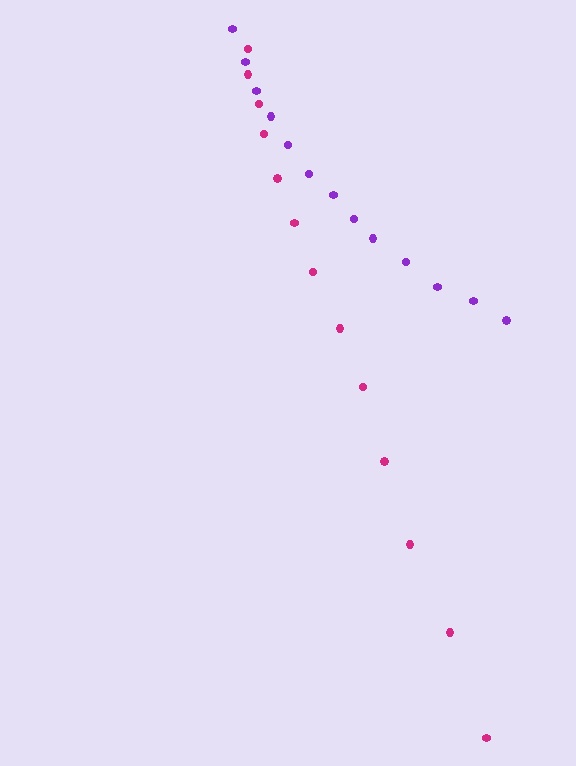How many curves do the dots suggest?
There are 2 distinct paths.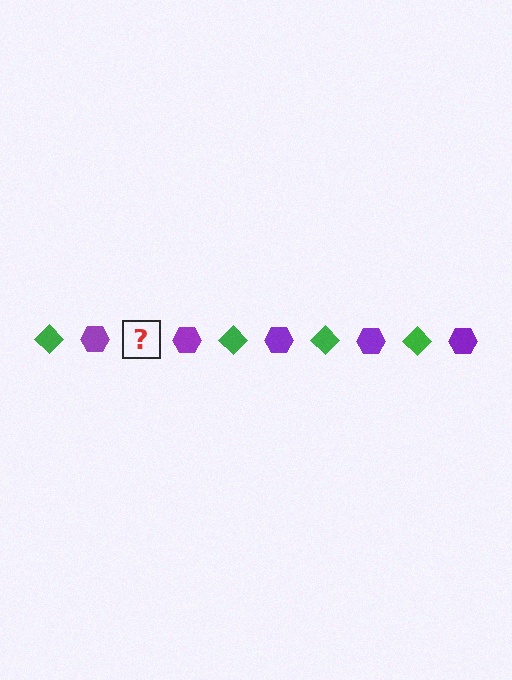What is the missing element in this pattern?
The missing element is a green diamond.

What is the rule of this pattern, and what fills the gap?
The rule is that the pattern alternates between green diamond and purple hexagon. The gap should be filled with a green diamond.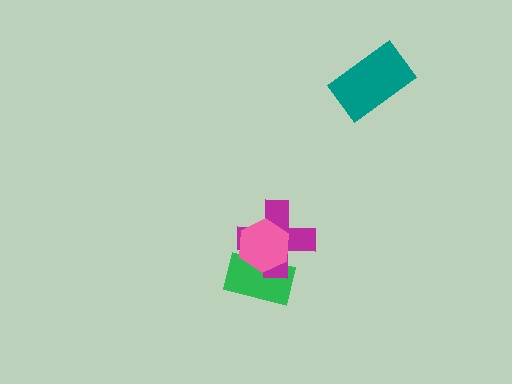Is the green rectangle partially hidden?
Yes, it is partially covered by another shape.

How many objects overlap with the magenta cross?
2 objects overlap with the magenta cross.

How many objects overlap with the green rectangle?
2 objects overlap with the green rectangle.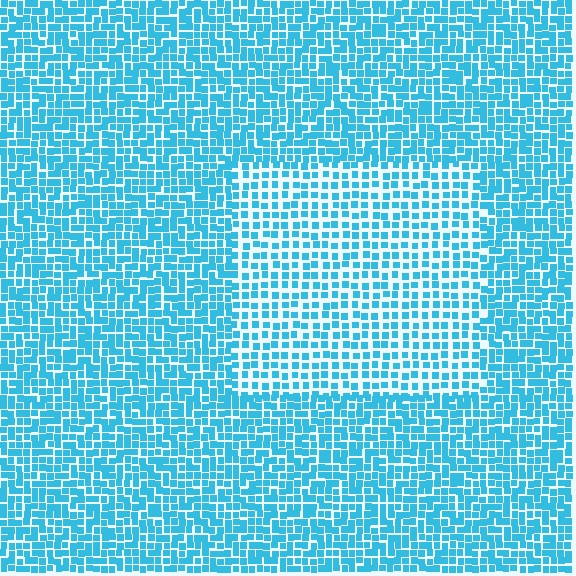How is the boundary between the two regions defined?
The boundary is defined by a change in element density (approximately 1.7x ratio). All elements are the same color, size, and shape.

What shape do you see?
I see a rectangle.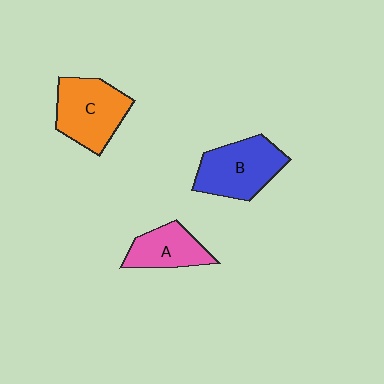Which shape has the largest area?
Shape B (blue).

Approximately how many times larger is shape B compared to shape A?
Approximately 1.4 times.